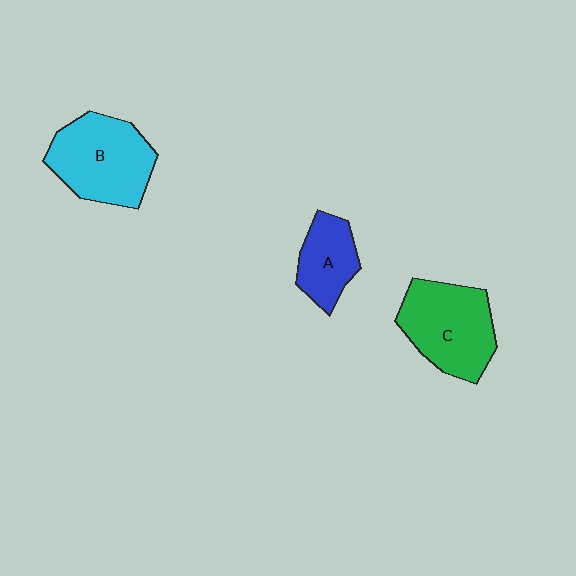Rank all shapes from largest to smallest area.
From largest to smallest: B (cyan), C (green), A (blue).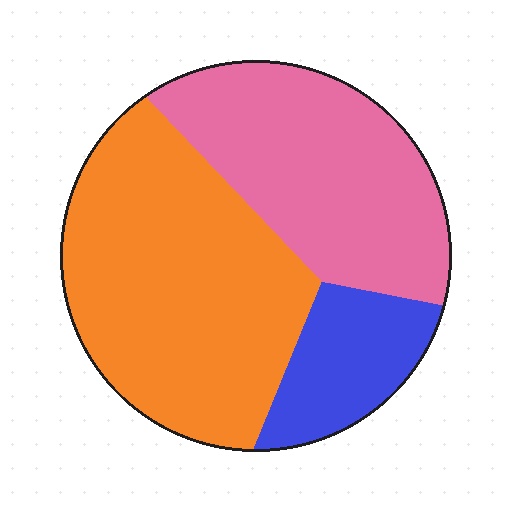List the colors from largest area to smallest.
From largest to smallest: orange, pink, blue.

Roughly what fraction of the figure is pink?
Pink takes up about three eighths (3/8) of the figure.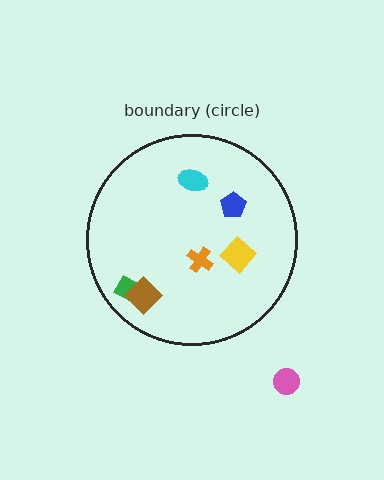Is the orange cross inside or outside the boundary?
Inside.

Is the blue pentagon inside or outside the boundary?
Inside.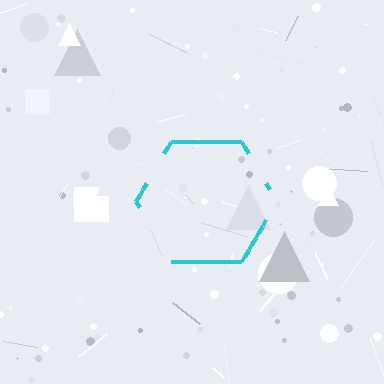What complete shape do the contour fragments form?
The contour fragments form a hexagon.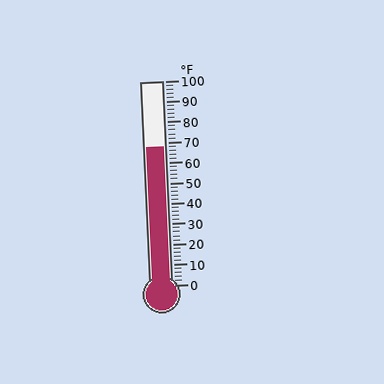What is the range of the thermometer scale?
The thermometer scale ranges from 0°F to 100°F.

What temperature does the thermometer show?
The thermometer shows approximately 68°F.